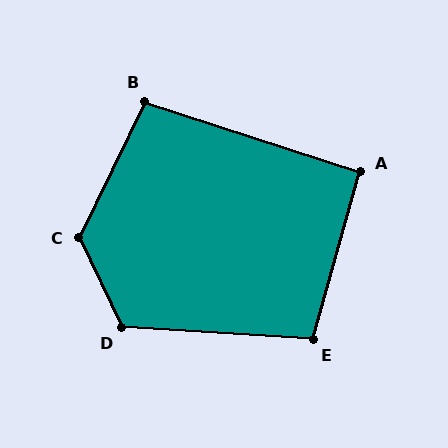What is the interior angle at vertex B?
Approximately 98 degrees (obtuse).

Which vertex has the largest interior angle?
C, at approximately 129 degrees.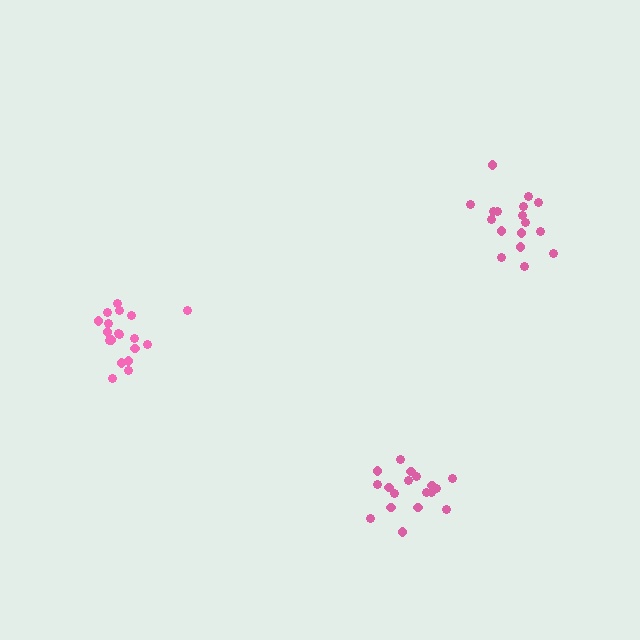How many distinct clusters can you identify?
There are 3 distinct clusters.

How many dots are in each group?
Group 1: 17 dots, Group 2: 18 dots, Group 3: 19 dots (54 total).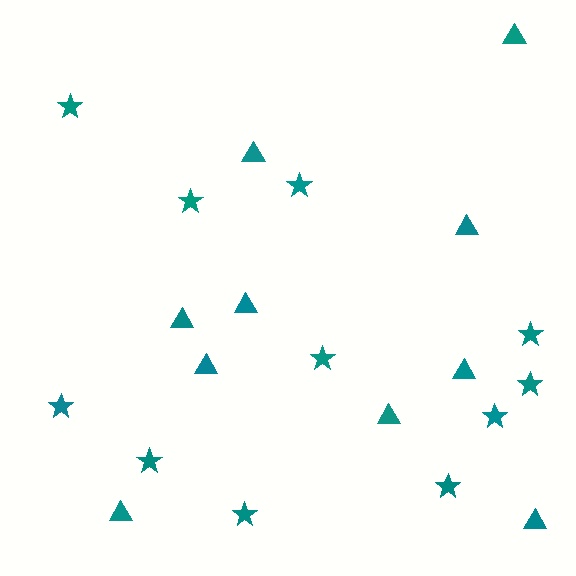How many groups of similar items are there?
There are 2 groups: one group of stars (11) and one group of triangles (10).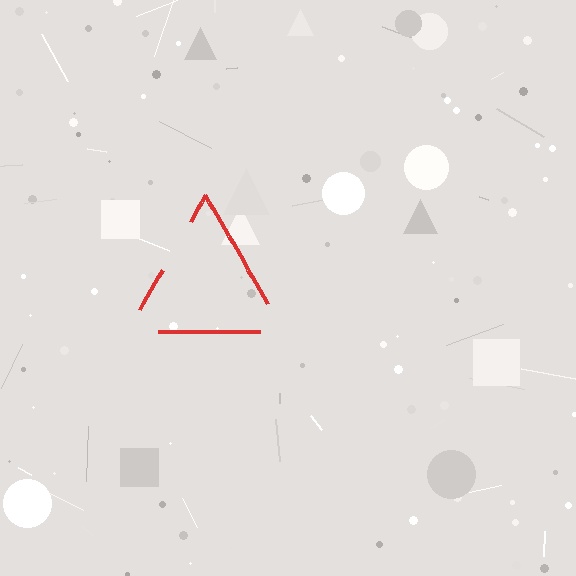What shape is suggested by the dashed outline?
The dashed outline suggests a triangle.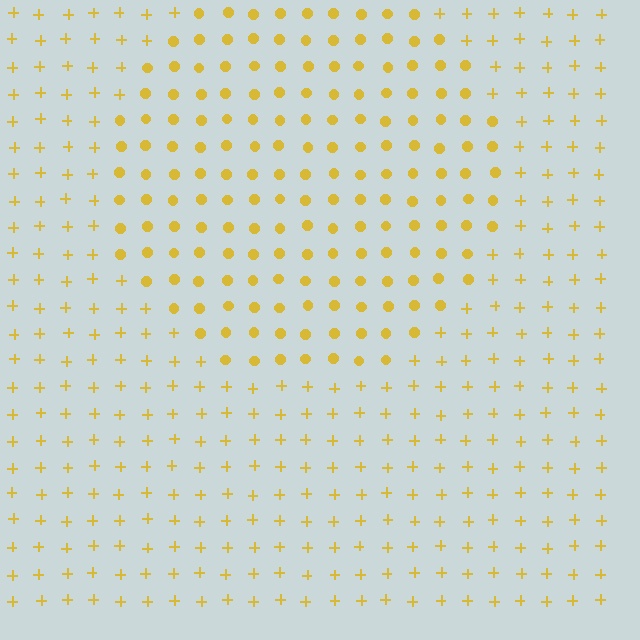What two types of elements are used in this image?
The image uses circles inside the circle region and plus signs outside it.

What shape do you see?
I see a circle.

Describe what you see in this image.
The image is filled with small yellow elements arranged in a uniform grid. A circle-shaped region contains circles, while the surrounding area contains plus signs. The boundary is defined purely by the change in element shape.